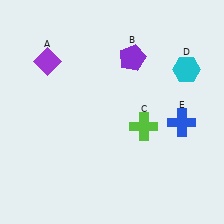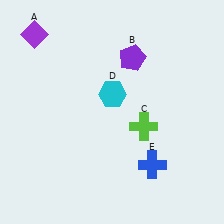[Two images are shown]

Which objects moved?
The objects that moved are: the purple diamond (A), the cyan hexagon (D), the blue cross (E).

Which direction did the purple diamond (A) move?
The purple diamond (A) moved up.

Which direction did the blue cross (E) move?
The blue cross (E) moved down.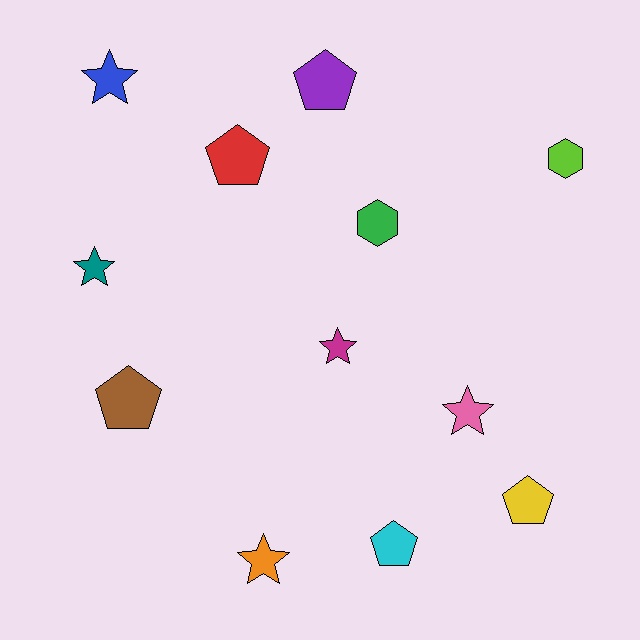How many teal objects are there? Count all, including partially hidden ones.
There is 1 teal object.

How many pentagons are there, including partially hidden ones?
There are 5 pentagons.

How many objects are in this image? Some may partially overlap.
There are 12 objects.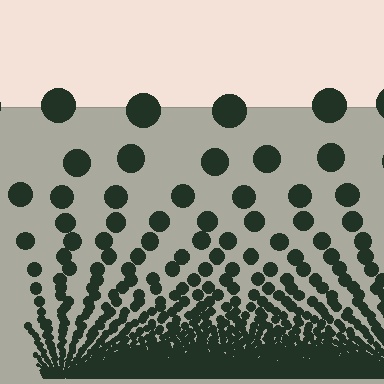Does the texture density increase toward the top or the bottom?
Density increases toward the bottom.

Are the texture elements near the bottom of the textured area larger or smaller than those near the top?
Smaller. The gradient is inverted — elements near the bottom are smaller and denser.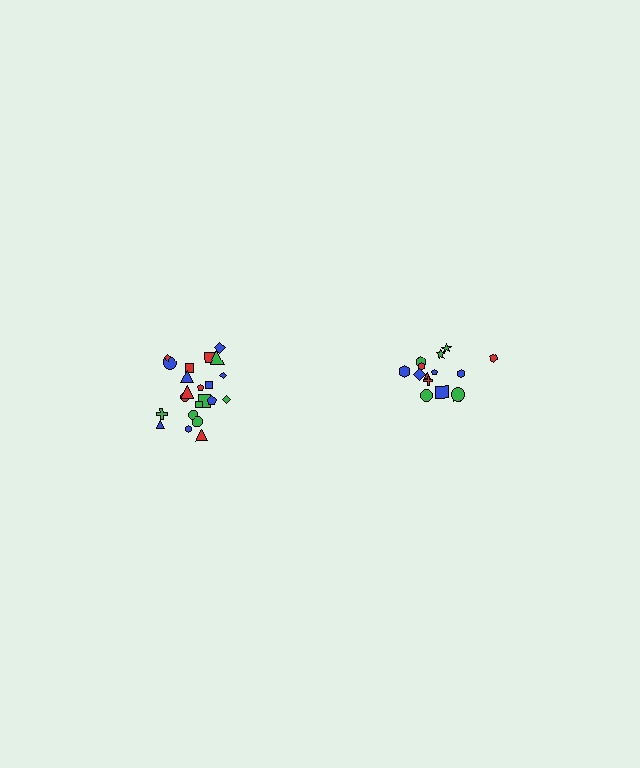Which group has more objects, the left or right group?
The left group.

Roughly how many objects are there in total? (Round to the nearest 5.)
Roughly 35 objects in total.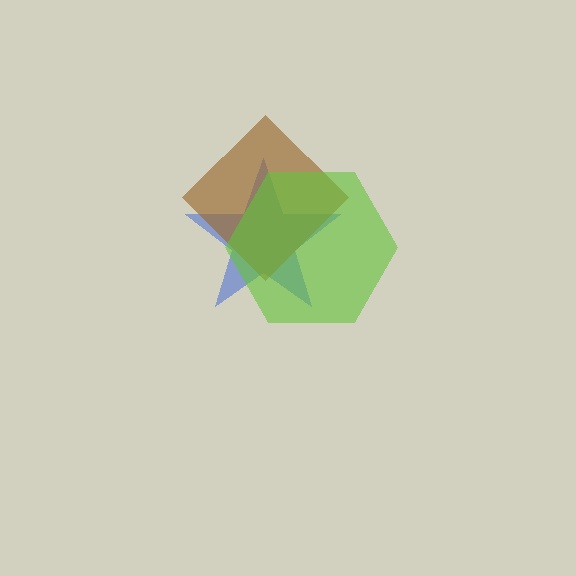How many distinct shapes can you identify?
There are 3 distinct shapes: a blue star, a brown diamond, a lime hexagon.